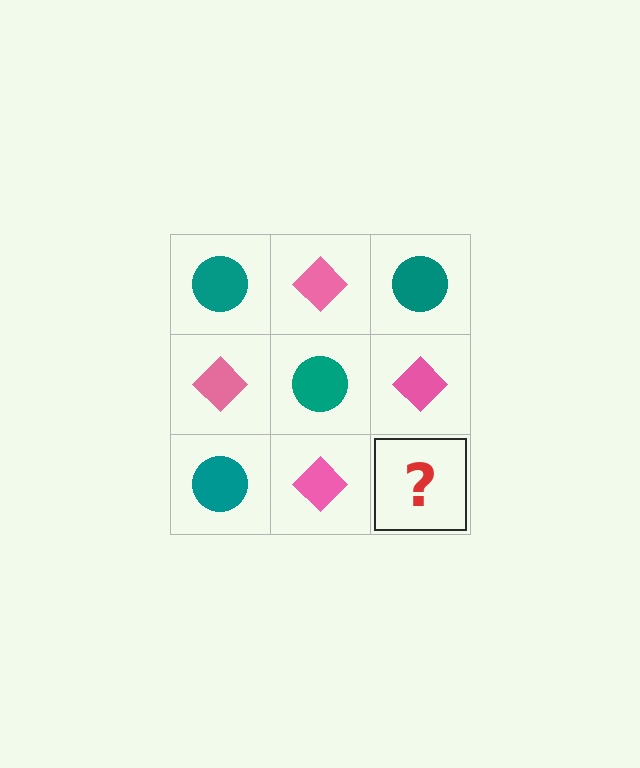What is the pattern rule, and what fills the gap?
The rule is that it alternates teal circle and pink diamond in a checkerboard pattern. The gap should be filled with a teal circle.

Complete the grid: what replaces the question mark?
The question mark should be replaced with a teal circle.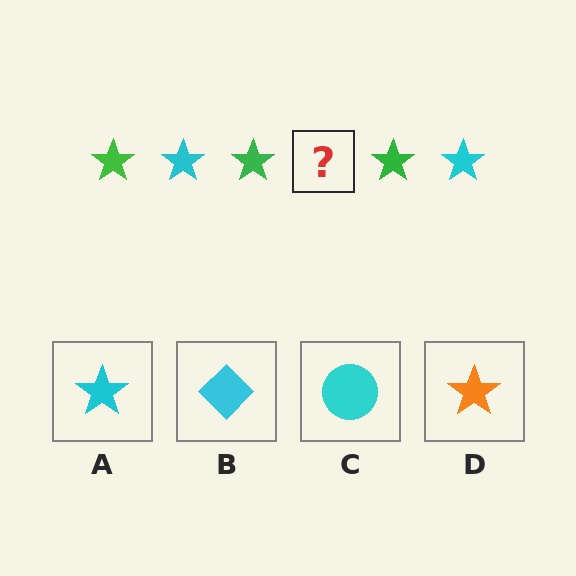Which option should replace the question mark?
Option A.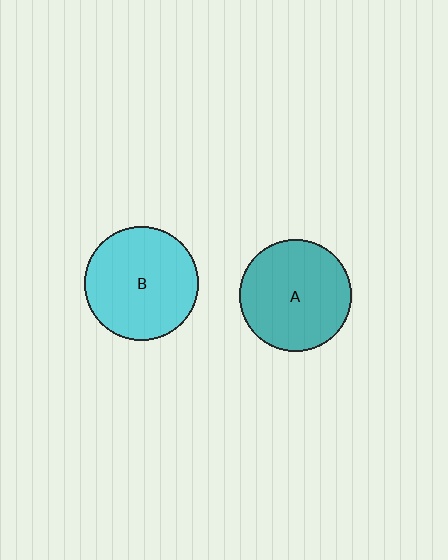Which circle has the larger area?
Circle B (cyan).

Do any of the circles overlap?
No, none of the circles overlap.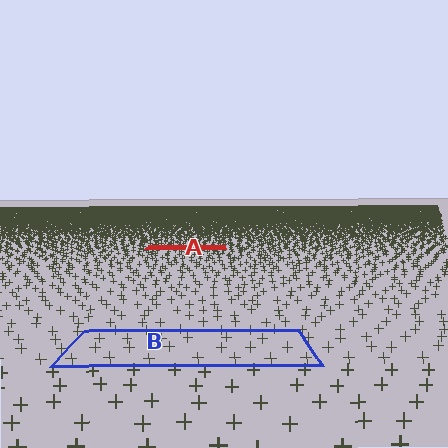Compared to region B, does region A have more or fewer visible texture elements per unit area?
Region A has more texture elements per unit area — they are packed more densely because it is farther away.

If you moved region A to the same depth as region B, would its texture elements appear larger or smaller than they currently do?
They would appear larger. At a closer depth, the same texture elements are projected at a bigger on-screen size.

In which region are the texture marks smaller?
The texture marks are smaller in region A, because it is farther away.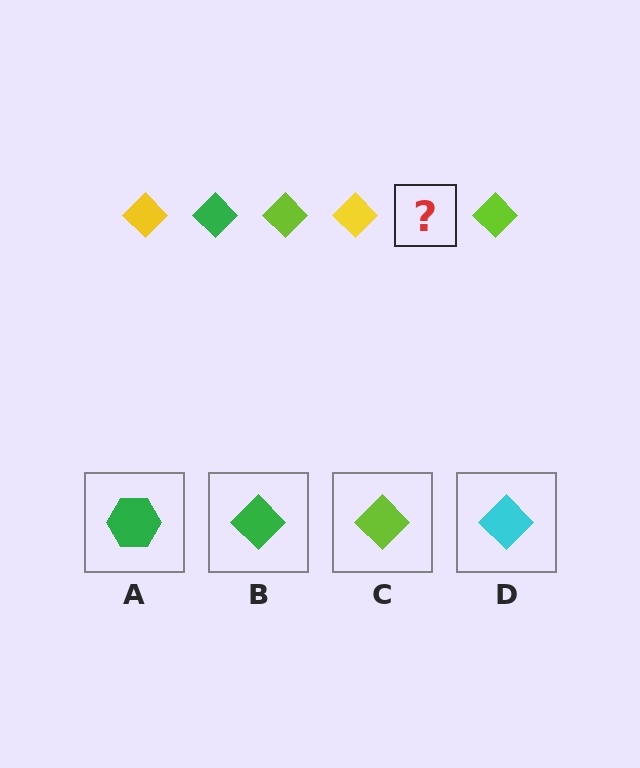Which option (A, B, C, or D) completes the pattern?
B.